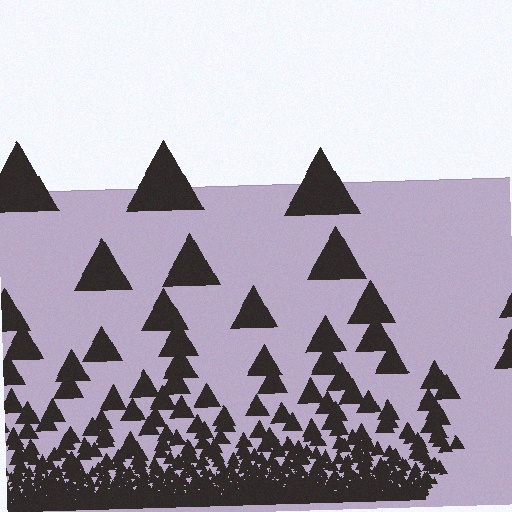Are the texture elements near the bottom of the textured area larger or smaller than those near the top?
Smaller. The gradient is inverted — elements near the bottom are smaller and denser.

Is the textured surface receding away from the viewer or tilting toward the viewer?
The surface appears to tilt toward the viewer. Texture elements get larger and sparser toward the top.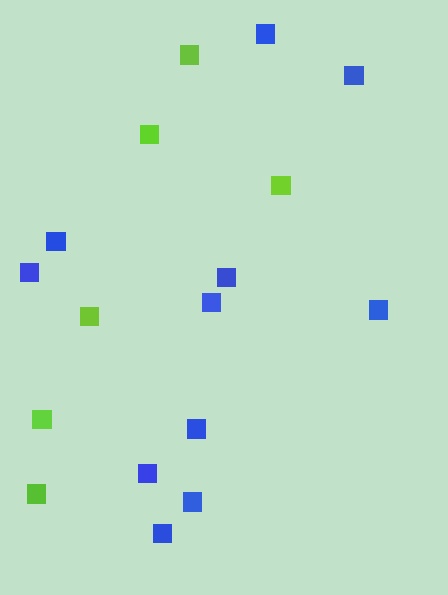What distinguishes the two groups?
There are 2 groups: one group of lime squares (6) and one group of blue squares (11).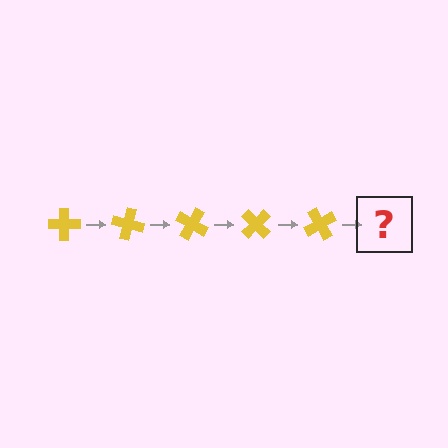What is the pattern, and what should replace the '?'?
The pattern is that the cross rotates 15 degrees each step. The '?' should be a yellow cross rotated 75 degrees.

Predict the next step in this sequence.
The next step is a yellow cross rotated 75 degrees.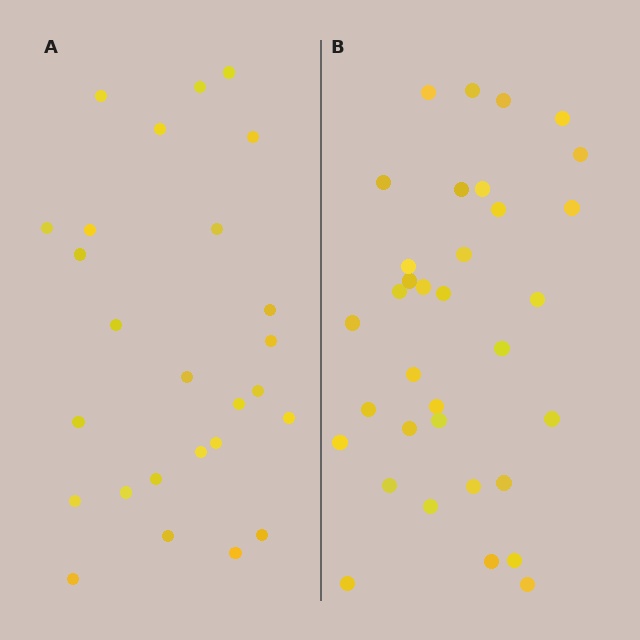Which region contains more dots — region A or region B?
Region B (the right region) has more dots.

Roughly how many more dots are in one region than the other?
Region B has roughly 8 or so more dots than region A.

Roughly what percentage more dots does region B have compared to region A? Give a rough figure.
About 30% more.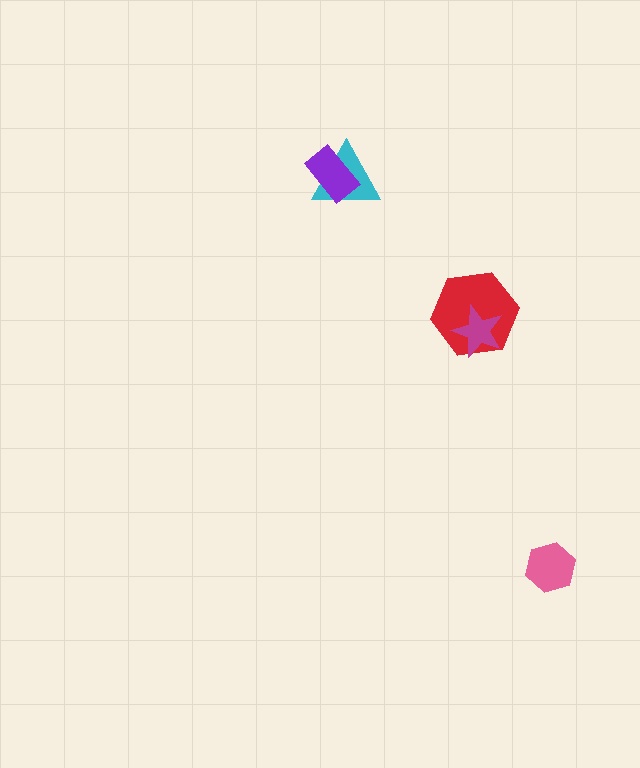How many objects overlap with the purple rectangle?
1 object overlaps with the purple rectangle.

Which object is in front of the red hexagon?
The magenta star is in front of the red hexagon.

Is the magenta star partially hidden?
No, no other shape covers it.